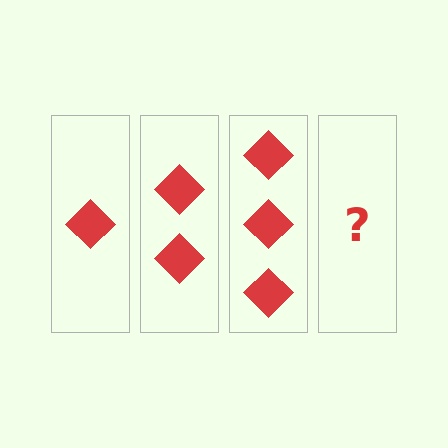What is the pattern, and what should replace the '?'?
The pattern is that each step adds one more diamond. The '?' should be 4 diamonds.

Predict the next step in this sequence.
The next step is 4 diamonds.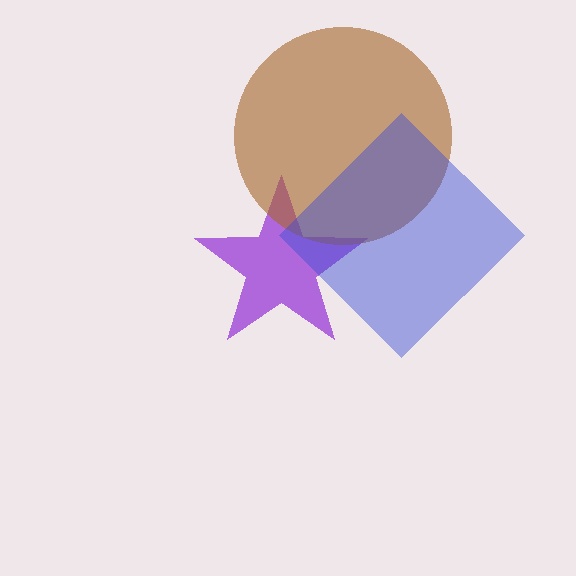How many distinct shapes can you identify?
There are 3 distinct shapes: a purple star, a brown circle, a blue diamond.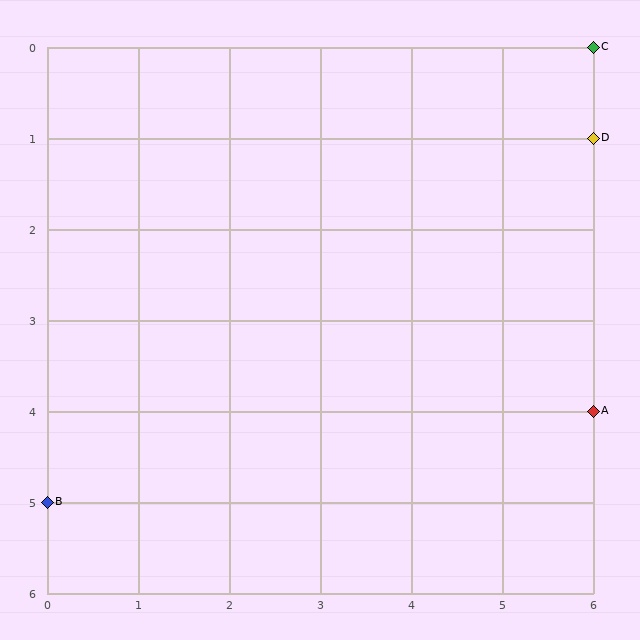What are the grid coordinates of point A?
Point A is at grid coordinates (6, 4).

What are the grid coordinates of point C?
Point C is at grid coordinates (6, 0).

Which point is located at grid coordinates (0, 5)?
Point B is at (0, 5).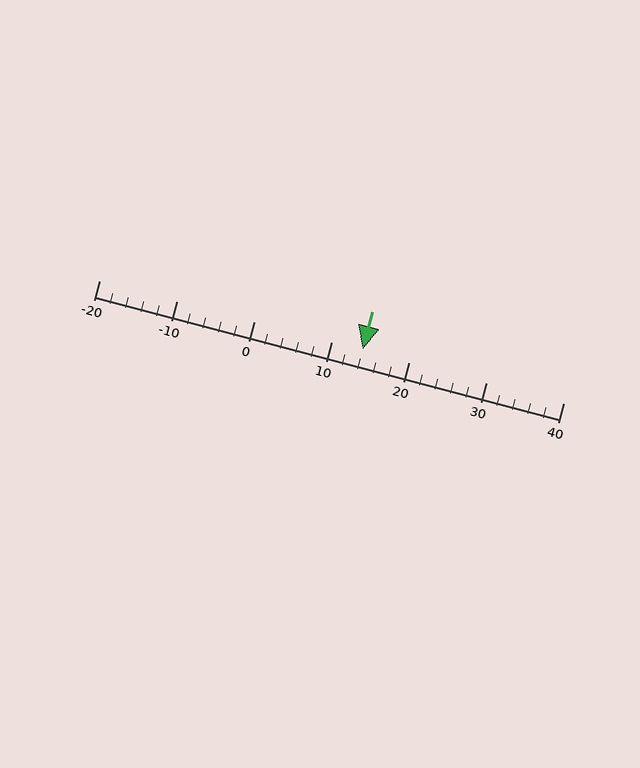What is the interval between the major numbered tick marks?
The major tick marks are spaced 10 units apart.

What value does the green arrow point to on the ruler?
The green arrow points to approximately 14.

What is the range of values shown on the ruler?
The ruler shows values from -20 to 40.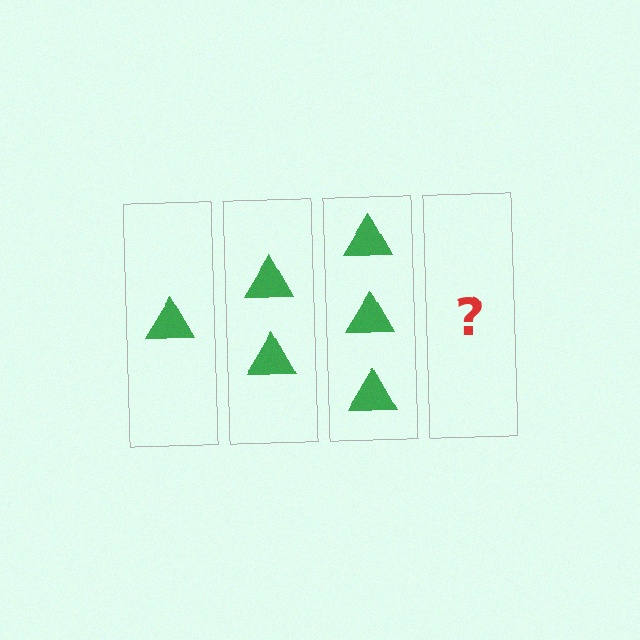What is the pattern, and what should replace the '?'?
The pattern is that each step adds one more triangle. The '?' should be 4 triangles.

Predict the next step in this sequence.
The next step is 4 triangles.